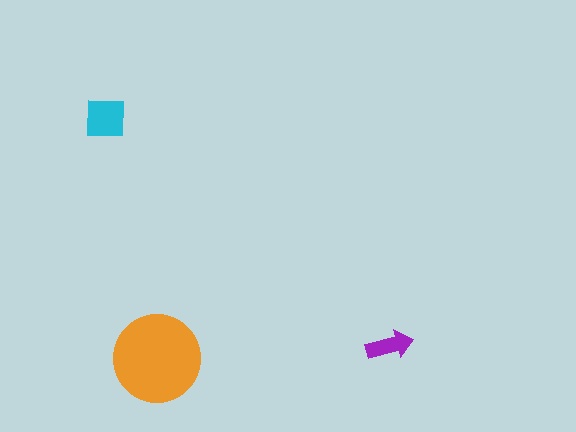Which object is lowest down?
The orange circle is bottommost.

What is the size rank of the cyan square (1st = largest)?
2nd.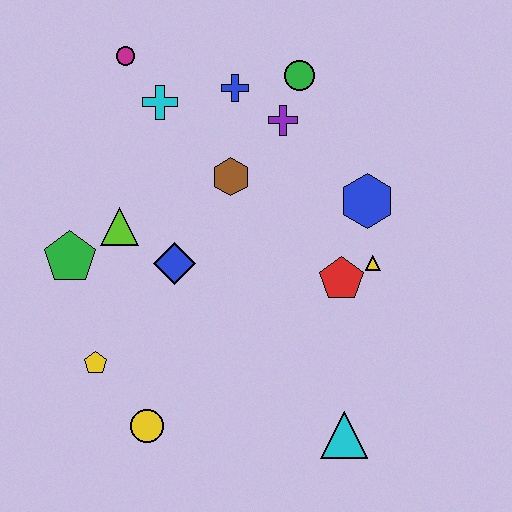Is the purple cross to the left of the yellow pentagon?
No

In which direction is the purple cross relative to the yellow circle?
The purple cross is above the yellow circle.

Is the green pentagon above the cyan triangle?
Yes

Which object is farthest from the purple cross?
The yellow circle is farthest from the purple cross.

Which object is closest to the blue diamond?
The lime triangle is closest to the blue diamond.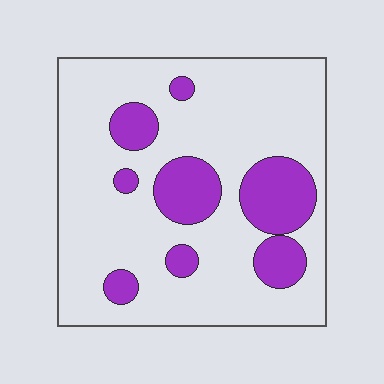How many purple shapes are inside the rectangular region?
8.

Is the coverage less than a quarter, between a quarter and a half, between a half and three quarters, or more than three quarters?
Less than a quarter.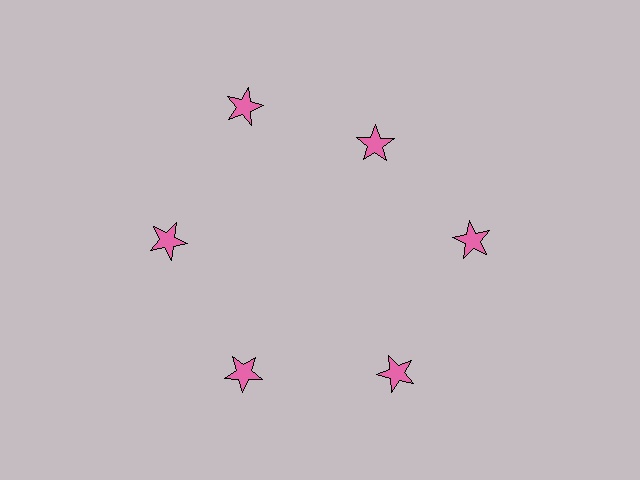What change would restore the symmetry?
The symmetry would be restored by moving it outward, back onto the ring so that all 6 stars sit at equal angles and equal distance from the center.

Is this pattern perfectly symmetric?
No. The 6 pink stars are arranged in a ring, but one element near the 1 o'clock position is pulled inward toward the center, breaking the 6-fold rotational symmetry.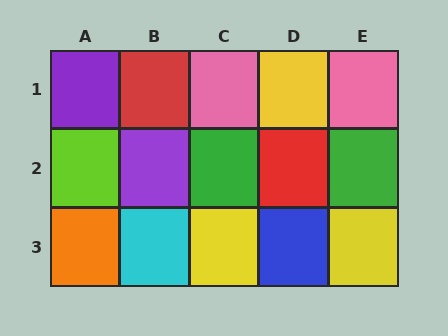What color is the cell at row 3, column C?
Yellow.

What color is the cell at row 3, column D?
Blue.